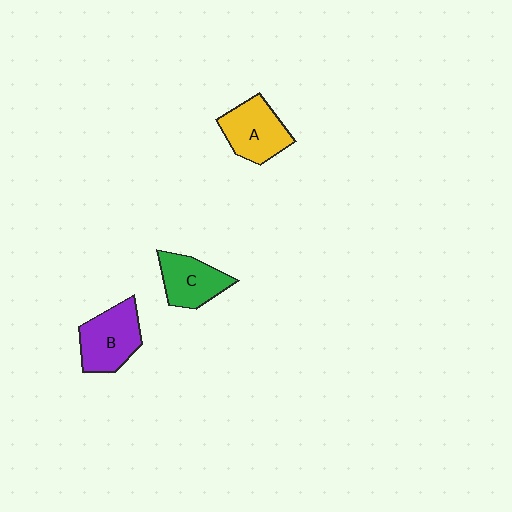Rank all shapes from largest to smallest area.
From largest to smallest: B (purple), A (yellow), C (green).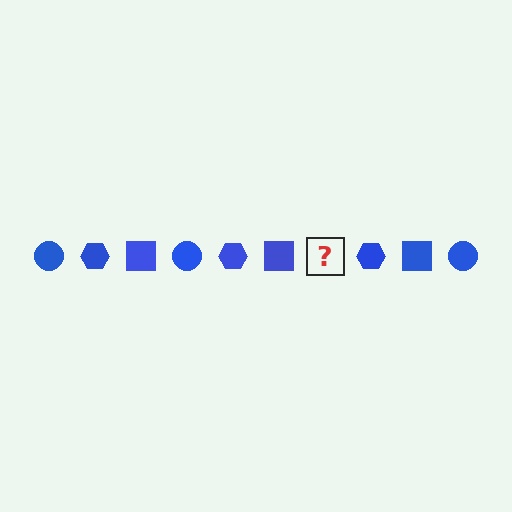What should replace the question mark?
The question mark should be replaced with a blue circle.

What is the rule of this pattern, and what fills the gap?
The rule is that the pattern cycles through circle, hexagon, square shapes in blue. The gap should be filled with a blue circle.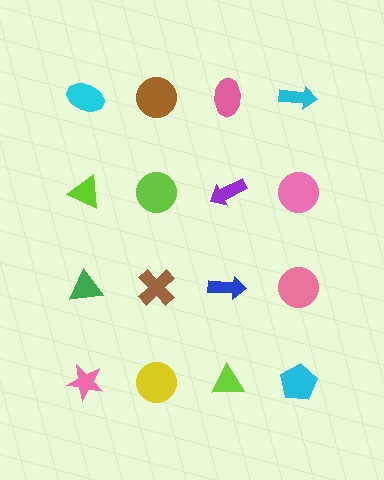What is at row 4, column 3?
A lime triangle.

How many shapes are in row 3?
4 shapes.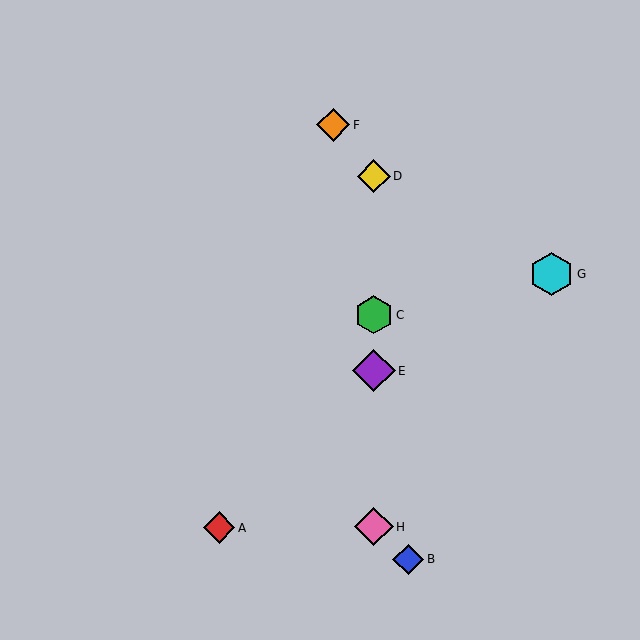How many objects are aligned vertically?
4 objects (C, D, E, H) are aligned vertically.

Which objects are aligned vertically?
Objects C, D, E, H are aligned vertically.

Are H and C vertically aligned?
Yes, both are at x≈374.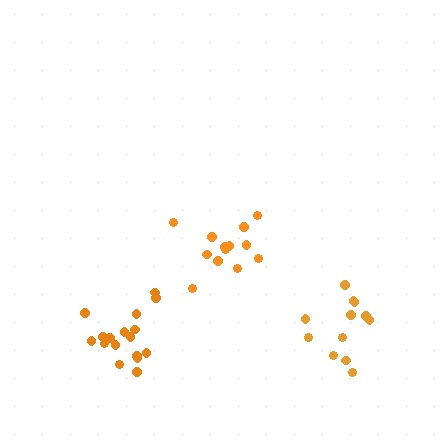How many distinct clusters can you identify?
There are 3 distinct clusters.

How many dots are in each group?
Group 1: 17 dots, Group 2: 13 dots, Group 3: 12 dots (42 total).